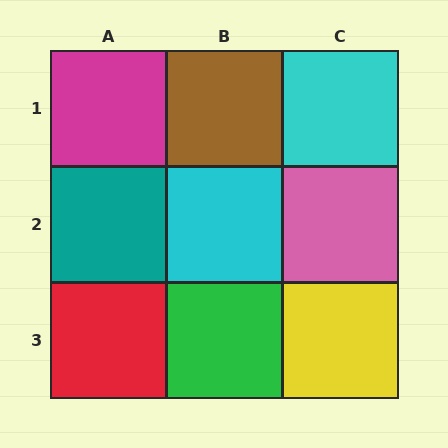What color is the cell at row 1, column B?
Brown.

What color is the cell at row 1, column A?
Magenta.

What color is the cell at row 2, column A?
Teal.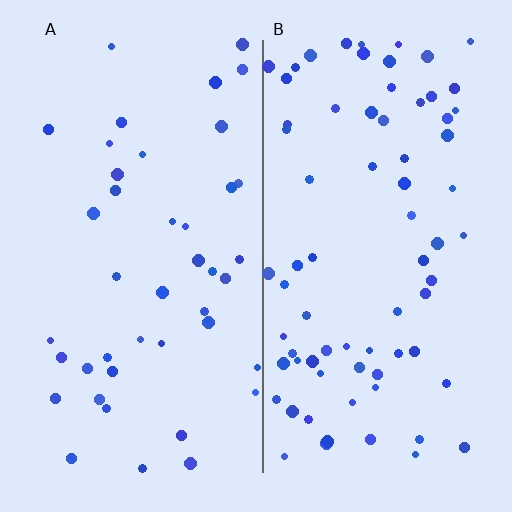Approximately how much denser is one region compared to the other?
Approximately 1.8× — region B over region A.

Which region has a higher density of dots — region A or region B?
B (the right).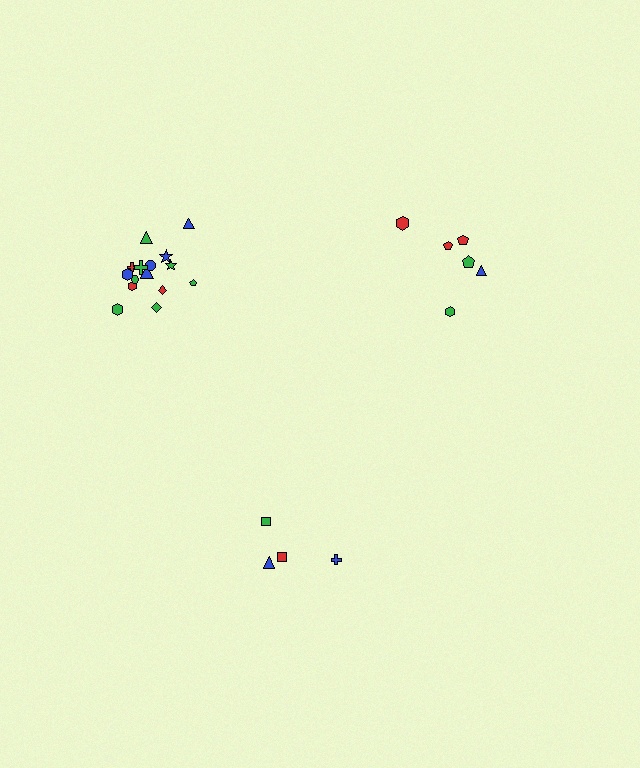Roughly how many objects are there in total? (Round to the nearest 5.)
Roughly 25 objects in total.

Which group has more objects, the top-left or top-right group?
The top-left group.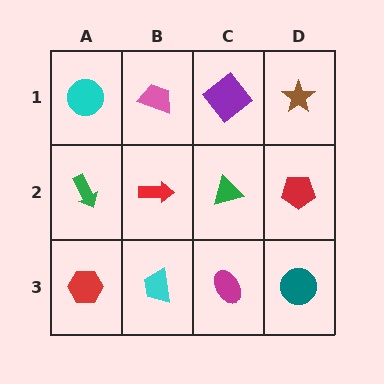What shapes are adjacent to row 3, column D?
A red pentagon (row 2, column D), a magenta ellipse (row 3, column C).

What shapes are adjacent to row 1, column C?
A green triangle (row 2, column C), a pink trapezoid (row 1, column B), a brown star (row 1, column D).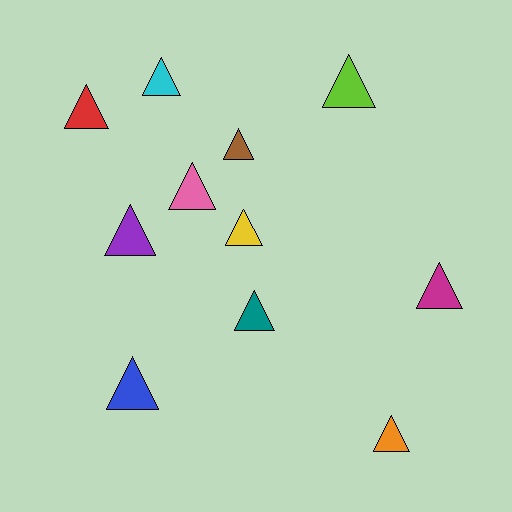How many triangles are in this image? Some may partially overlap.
There are 11 triangles.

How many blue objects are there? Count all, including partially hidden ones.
There is 1 blue object.